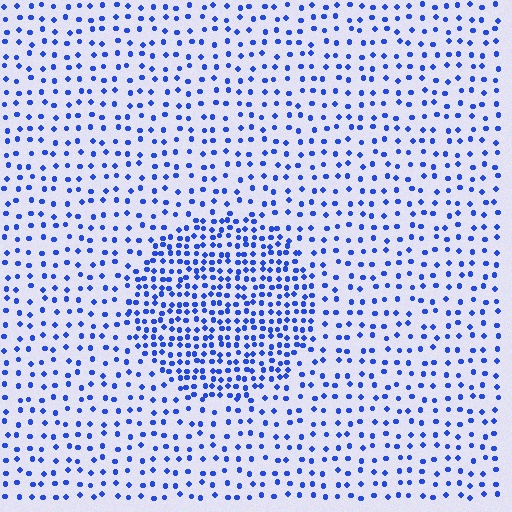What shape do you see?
I see a circle.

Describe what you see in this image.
The image contains small blue elements arranged at two different densities. A circle-shaped region is visible where the elements are more densely packed than the surrounding area.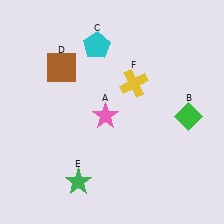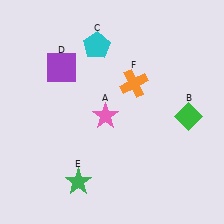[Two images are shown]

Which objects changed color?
D changed from brown to purple. F changed from yellow to orange.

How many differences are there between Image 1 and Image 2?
There are 2 differences between the two images.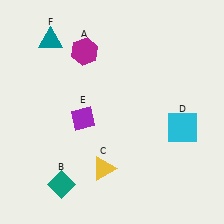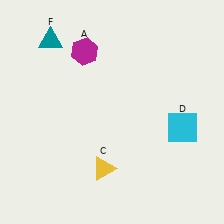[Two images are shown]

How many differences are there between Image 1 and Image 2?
There are 2 differences between the two images.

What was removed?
The teal diamond (B), the purple diamond (E) were removed in Image 2.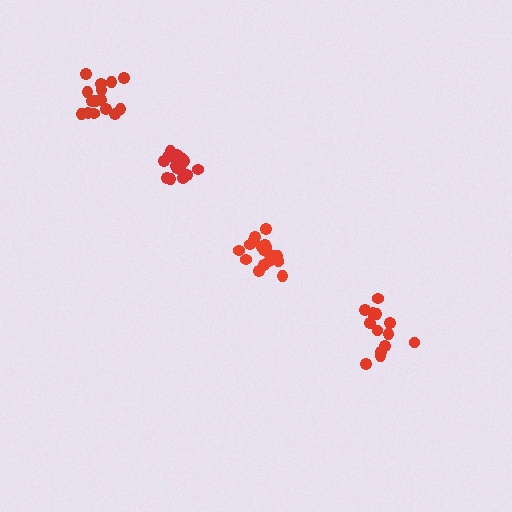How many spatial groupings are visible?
There are 4 spatial groupings.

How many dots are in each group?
Group 1: 15 dots, Group 2: 13 dots, Group 3: 18 dots, Group 4: 15 dots (61 total).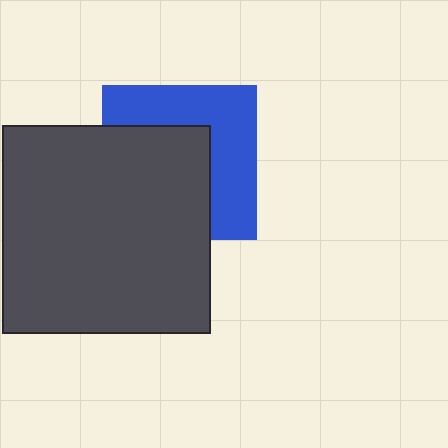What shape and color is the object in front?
The object in front is a dark gray square.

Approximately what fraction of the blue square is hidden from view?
Roughly 52% of the blue square is hidden behind the dark gray square.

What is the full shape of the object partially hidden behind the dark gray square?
The partially hidden object is a blue square.